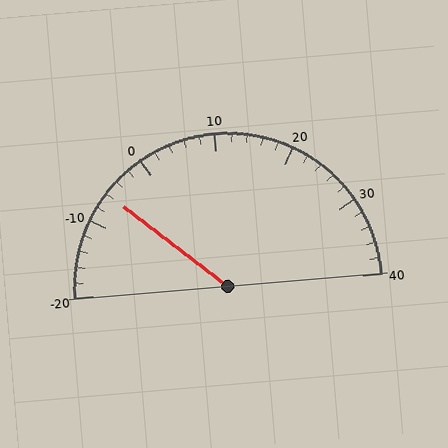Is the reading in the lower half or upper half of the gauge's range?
The reading is in the lower half of the range (-20 to 40).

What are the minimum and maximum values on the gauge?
The gauge ranges from -20 to 40.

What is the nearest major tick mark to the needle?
The nearest major tick mark is -10.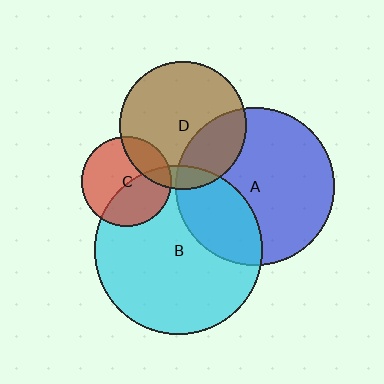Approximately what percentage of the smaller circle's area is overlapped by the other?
Approximately 30%.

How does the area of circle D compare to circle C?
Approximately 2.0 times.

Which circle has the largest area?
Circle B (cyan).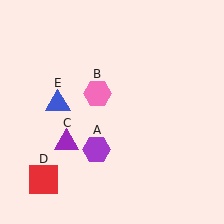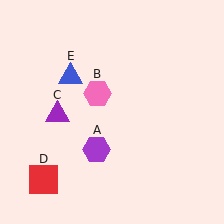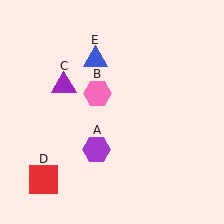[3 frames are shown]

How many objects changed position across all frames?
2 objects changed position: purple triangle (object C), blue triangle (object E).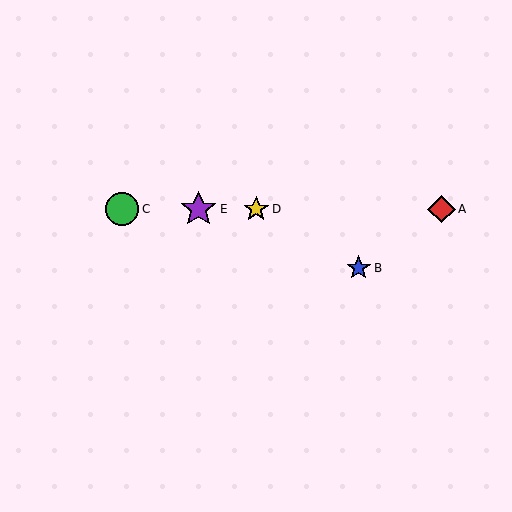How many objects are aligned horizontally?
4 objects (A, C, D, E) are aligned horizontally.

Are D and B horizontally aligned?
No, D is at y≈209 and B is at y≈268.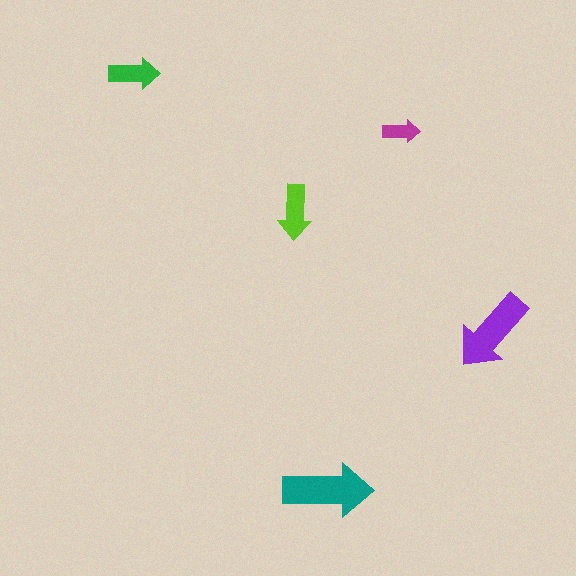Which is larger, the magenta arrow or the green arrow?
The green one.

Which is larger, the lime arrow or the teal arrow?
The teal one.